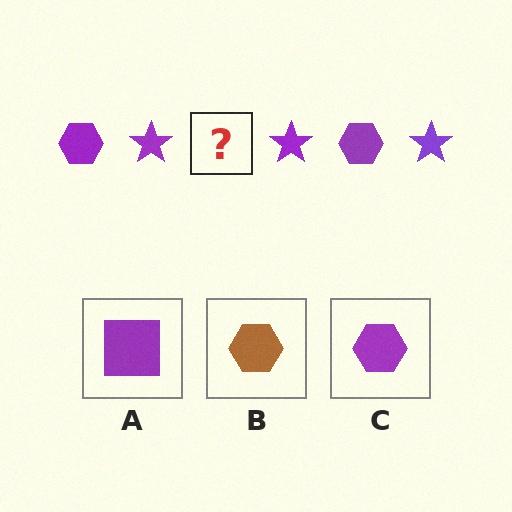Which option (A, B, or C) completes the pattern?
C.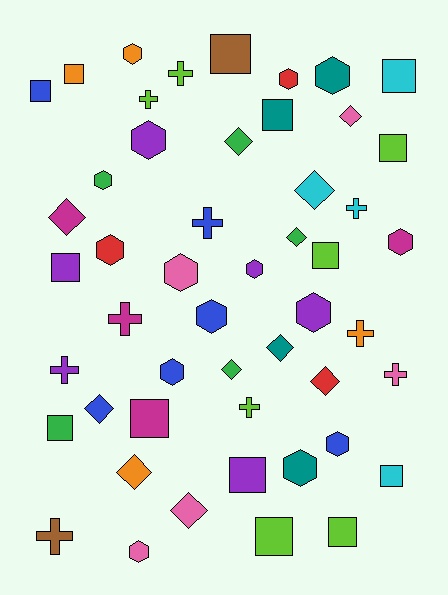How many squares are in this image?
There are 14 squares.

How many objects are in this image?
There are 50 objects.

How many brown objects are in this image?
There are 2 brown objects.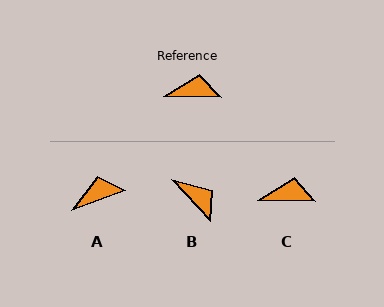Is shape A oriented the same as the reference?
No, it is off by about 21 degrees.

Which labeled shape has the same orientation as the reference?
C.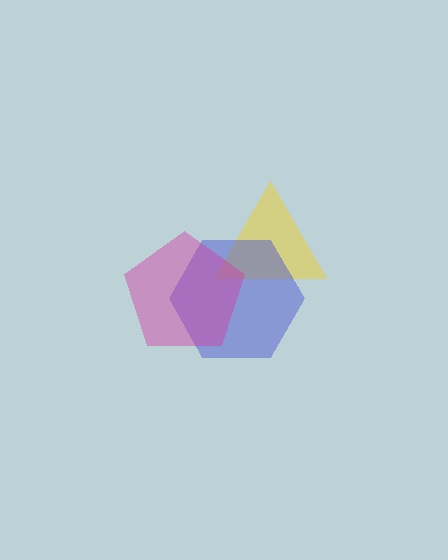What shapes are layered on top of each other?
The layered shapes are: a yellow triangle, a blue hexagon, a magenta pentagon.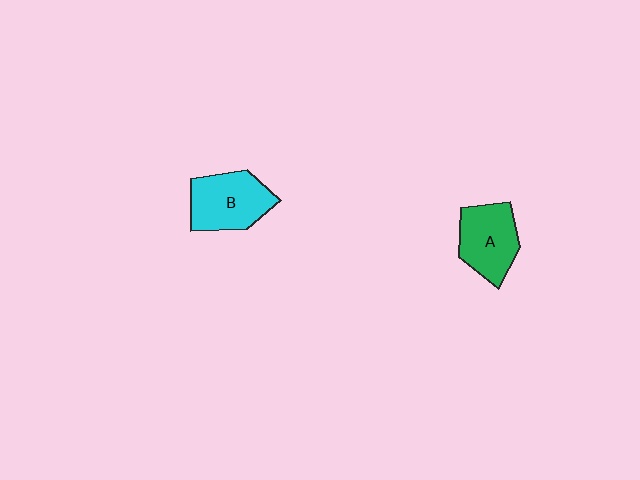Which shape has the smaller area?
Shape A (green).